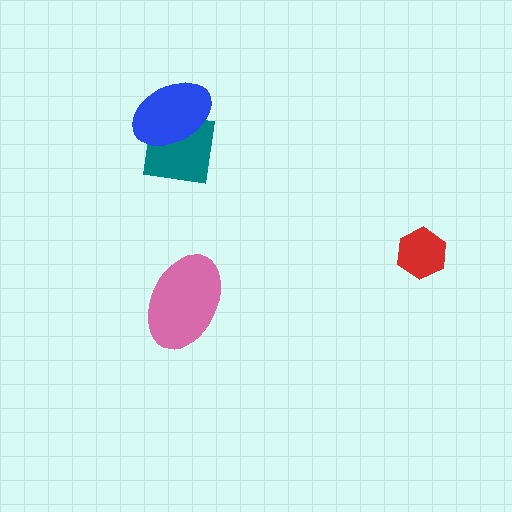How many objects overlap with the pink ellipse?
0 objects overlap with the pink ellipse.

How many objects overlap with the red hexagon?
0 objects overlap with the red hexagon.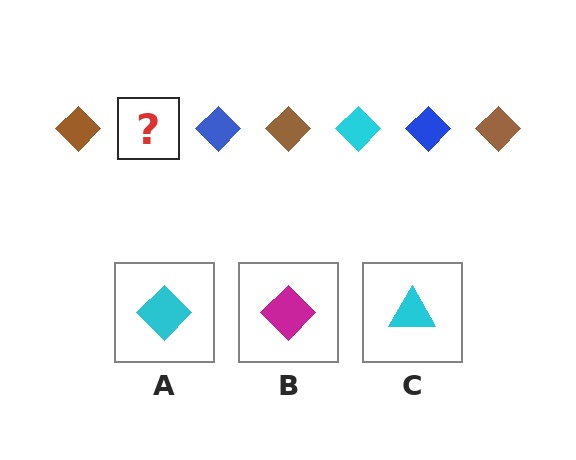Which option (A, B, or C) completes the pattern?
A.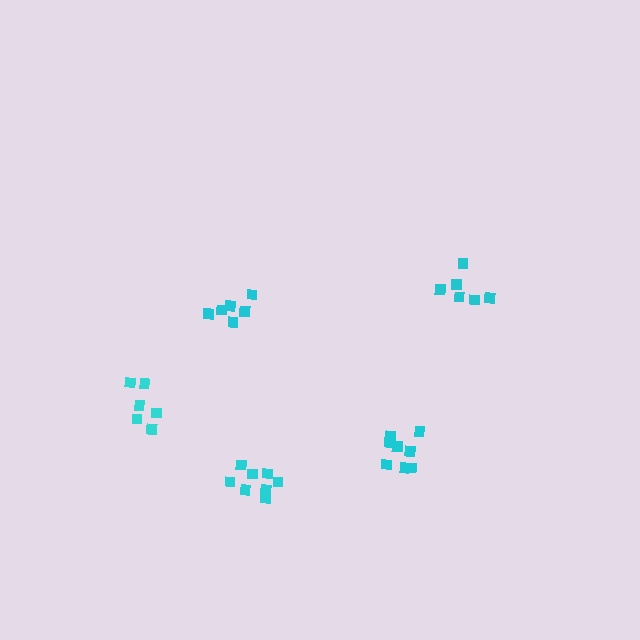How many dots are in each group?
Group 1: 6 dots, Group 2: 6 dots, Group 3: 8 dots, Group 4: 6 dots, Group 5: 8 dots (34 total).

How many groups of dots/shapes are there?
There are 5 groups.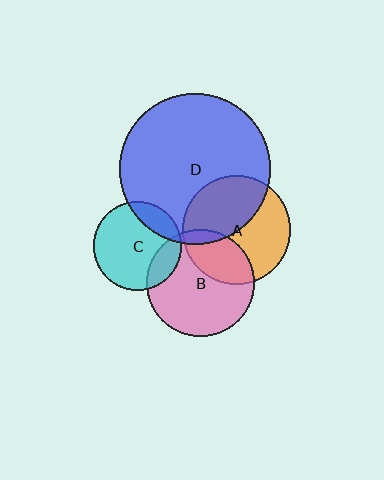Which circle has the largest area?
Circle D (blue).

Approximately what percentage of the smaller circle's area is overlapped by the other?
Approximately 5%.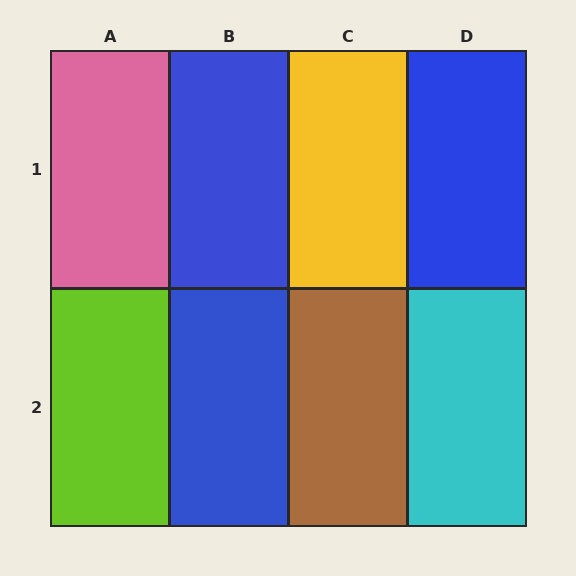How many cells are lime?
1 cell is lime.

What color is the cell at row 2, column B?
Blue.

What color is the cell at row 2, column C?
Brown.